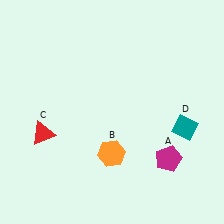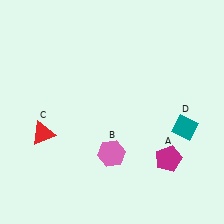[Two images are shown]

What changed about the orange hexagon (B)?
In Image 1, B is orange. In Image 2, it changed to pink.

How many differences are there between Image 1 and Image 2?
There is 1 difference between the two images.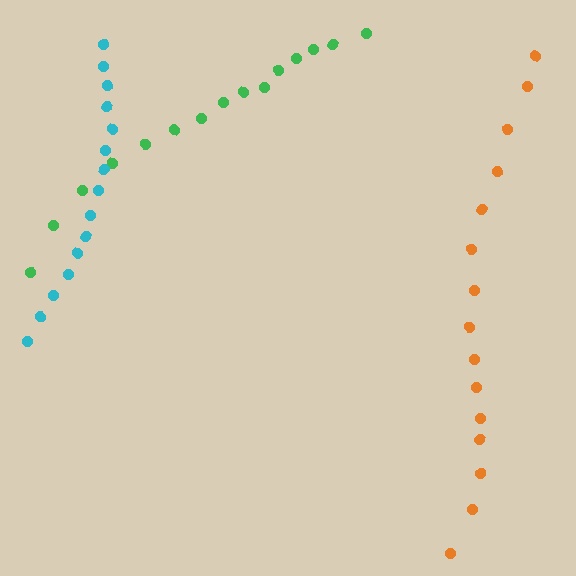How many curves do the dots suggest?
There are 3 distinct paths.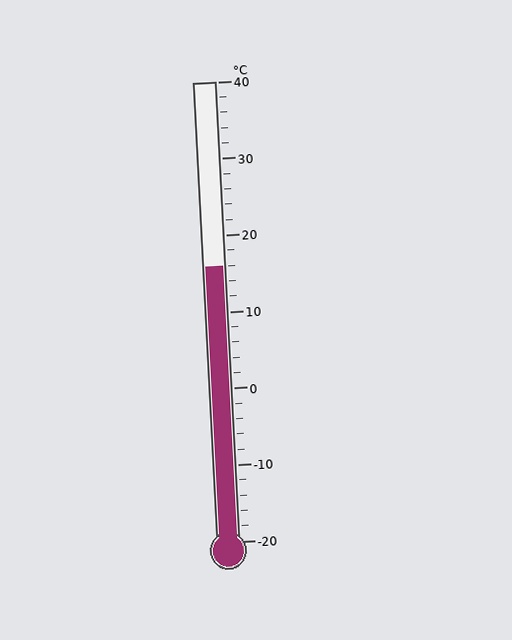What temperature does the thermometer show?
The thermometer shows approximately 16°C.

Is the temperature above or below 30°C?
The temperature is below 30°C.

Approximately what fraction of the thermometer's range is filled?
The thermometer is filled to approximately 60% of its range.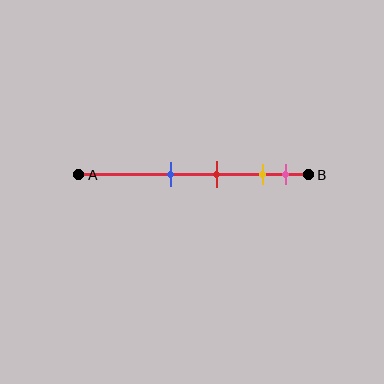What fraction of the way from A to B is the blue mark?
The blue mark is approximately 40% (0.4) of the way from A to B.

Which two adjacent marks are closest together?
The yellow and pink marks are the closest adjacent pair.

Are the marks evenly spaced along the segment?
No, the marks are not evenly spaced.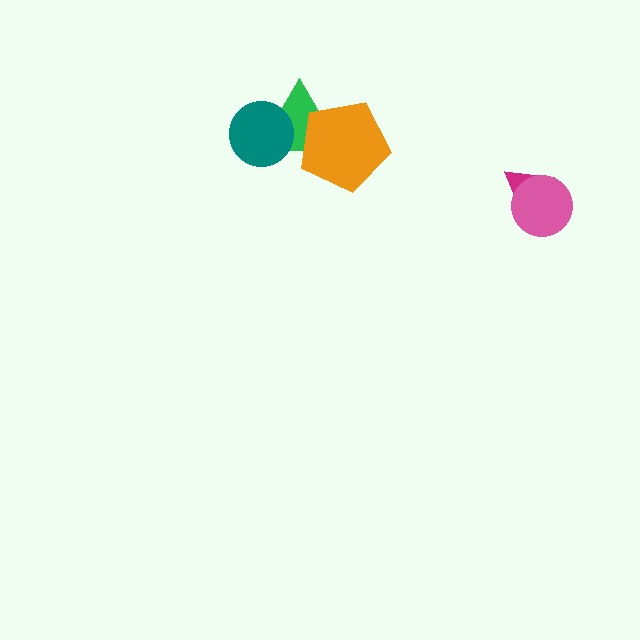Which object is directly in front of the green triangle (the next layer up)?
The teal circle is directly in front of the green triangle.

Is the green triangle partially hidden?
Yes, it is partially covered by another shape.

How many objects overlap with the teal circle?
1 object overlaps with the teal circle.